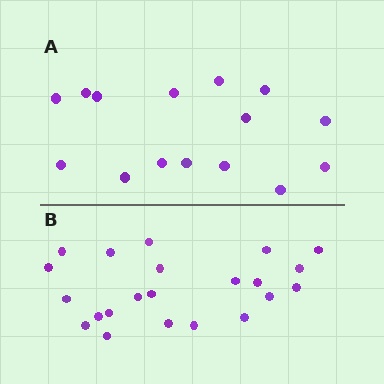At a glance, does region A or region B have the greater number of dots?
Region B (the bottom region) has more dots.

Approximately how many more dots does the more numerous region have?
Region B has roughly 8 or so more dots than region A.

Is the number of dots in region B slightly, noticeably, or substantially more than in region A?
Region B has substantially more. The ratio is roughly 1.5 to 1.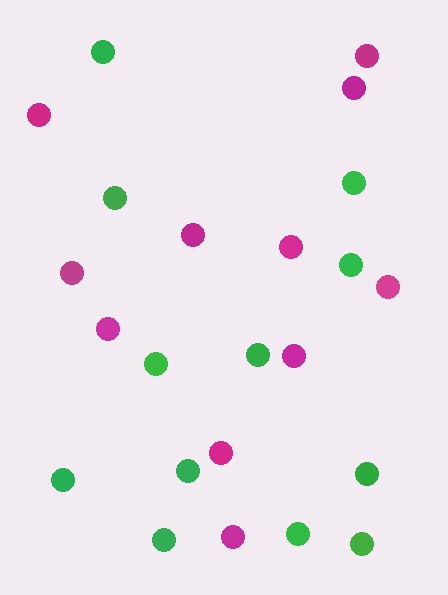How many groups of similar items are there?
There are 2 groups: one group of magenta circles (11) and one group of green circles (12).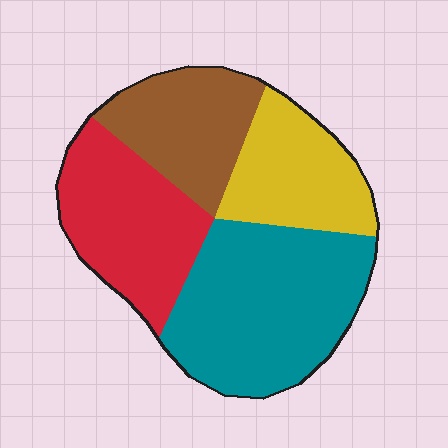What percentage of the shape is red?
Red takes up less than a quarter of the shape.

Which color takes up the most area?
Teal, at roughly 35%.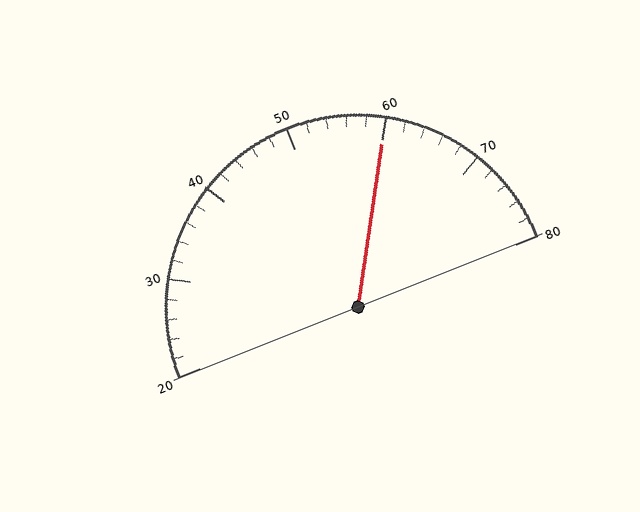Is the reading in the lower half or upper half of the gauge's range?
The reading is in the upper half of the range (20 to 80).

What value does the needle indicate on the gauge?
The needle indicates approximately 60.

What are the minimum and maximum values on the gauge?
The gauge ranges from 20 to 80.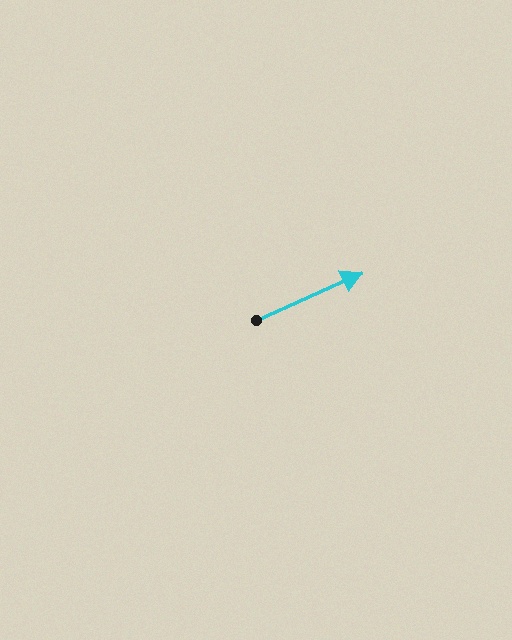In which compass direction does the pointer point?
Northeast.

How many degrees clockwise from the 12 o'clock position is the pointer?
Approximately 66 degrees.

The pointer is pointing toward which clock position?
Roughly 2 o'clock.